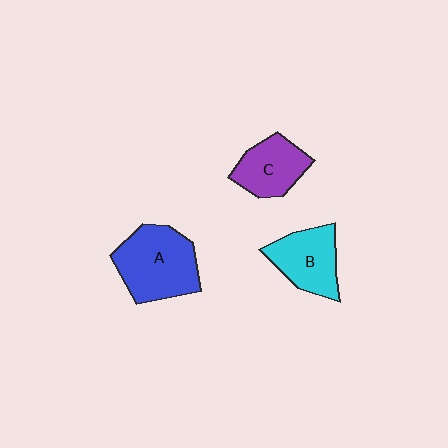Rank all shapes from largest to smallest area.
From largest to smallest: A (blue), B (cyan), C (purple).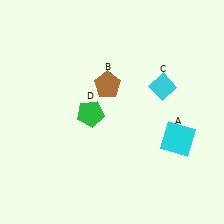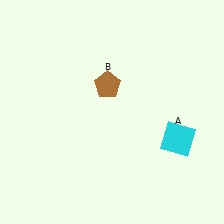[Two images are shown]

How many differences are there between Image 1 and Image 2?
There are 2 differences between the two images.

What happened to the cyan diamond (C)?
The cyan diamond (C) was removed in Image 2. It was in the top-right area of Image 1.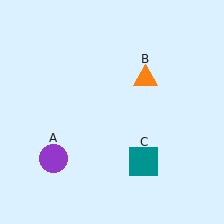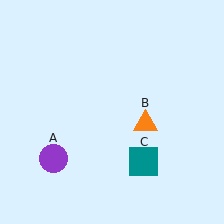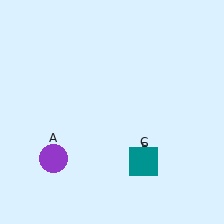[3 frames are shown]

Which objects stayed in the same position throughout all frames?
Purple circle (object A) and teal square (object C) remained stationary.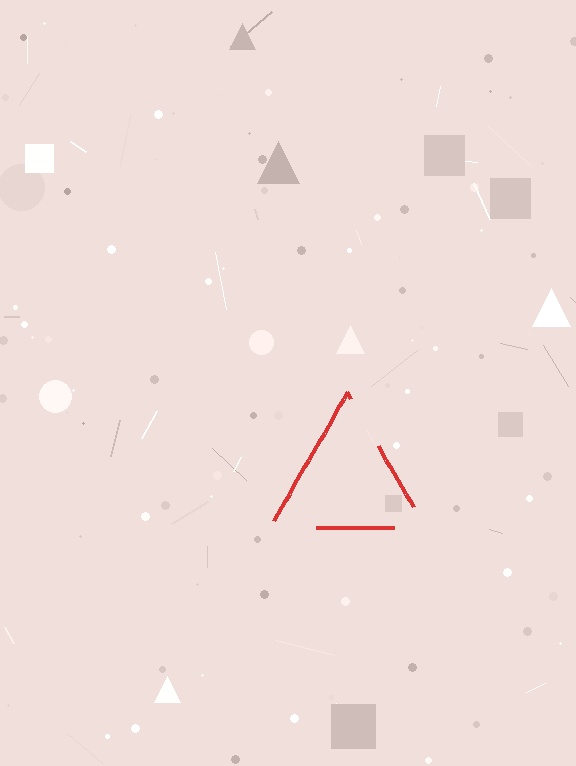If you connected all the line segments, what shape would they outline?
They would outline a triangle.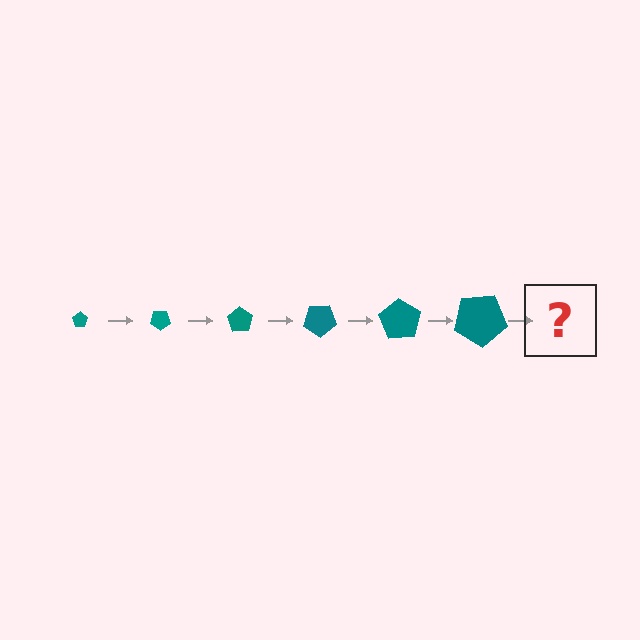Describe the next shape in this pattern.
It should be a pentagon, larger than the previous one and rotated 210 degrees from the start.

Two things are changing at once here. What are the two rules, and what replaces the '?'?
The two rules are that the pentagon grows larger each step and it rotates 35 degrees each step. The '?' should be a pentagon, larger than the previous one and rotated 210 degrees from the start.